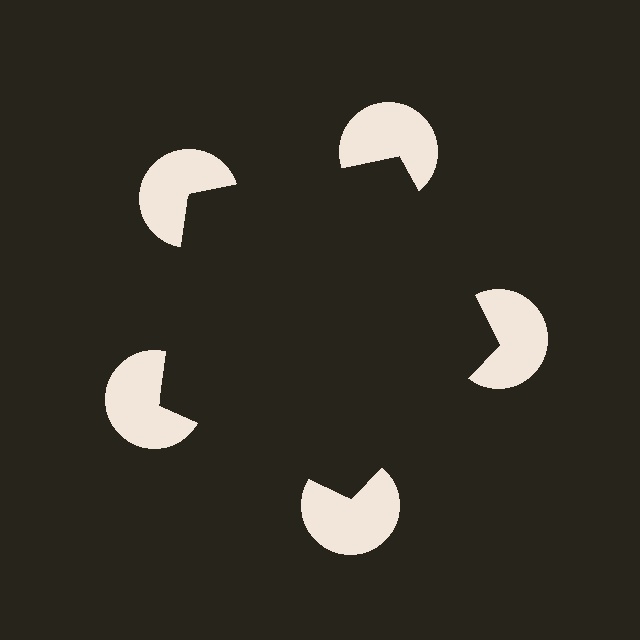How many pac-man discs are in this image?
There are 5 — one at each vertex of the illusory pentagon.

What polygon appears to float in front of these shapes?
An illusory pentagon — its edges are inferred from the aligned wedge cuts in the pac-man discs, not physically drawn.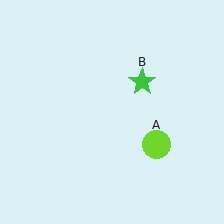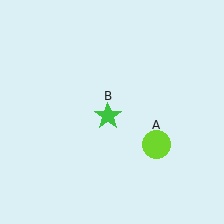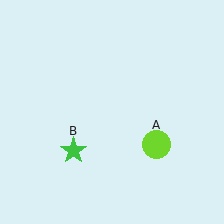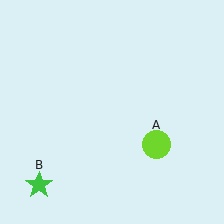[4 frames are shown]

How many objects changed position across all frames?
1 object changed position: green star (object B).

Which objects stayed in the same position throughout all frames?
Lime circle (object A) remained stationary.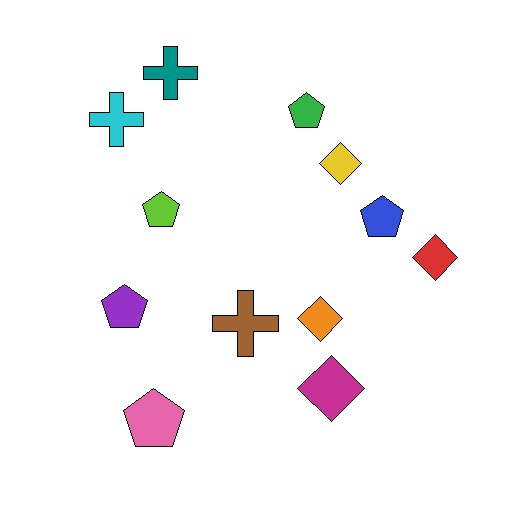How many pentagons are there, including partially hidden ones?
There are 5 pentagons.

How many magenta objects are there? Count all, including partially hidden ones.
There is 1 magenta object.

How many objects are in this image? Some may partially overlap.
There are 12 objects.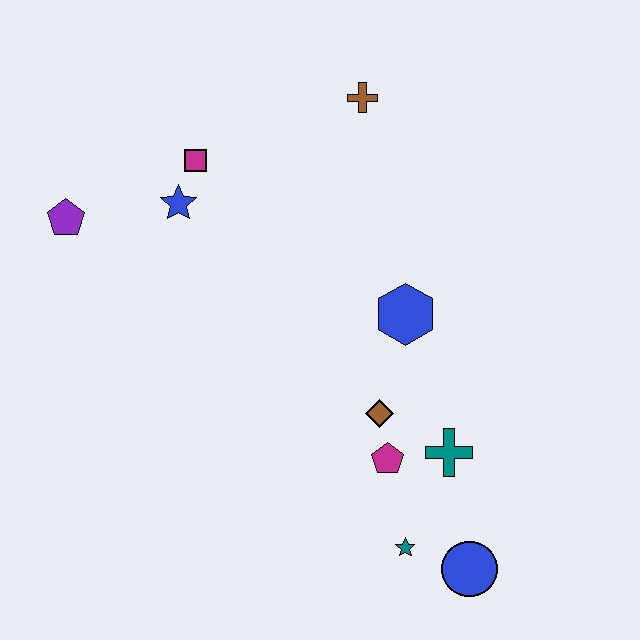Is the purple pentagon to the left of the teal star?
Yes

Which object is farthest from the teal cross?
The purple pentagon is farthest from the teal cross.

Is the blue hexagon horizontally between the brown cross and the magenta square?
No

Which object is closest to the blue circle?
The teal star is closest to the blue circle.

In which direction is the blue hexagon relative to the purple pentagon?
The blue hexagon is to the right of the purple pentagon.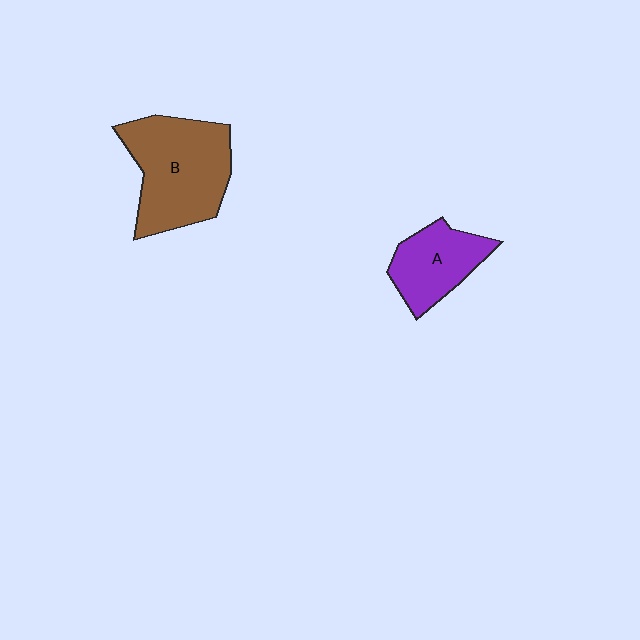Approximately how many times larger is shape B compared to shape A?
Approximately 1.7 times.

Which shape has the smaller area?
Shape A (purple).